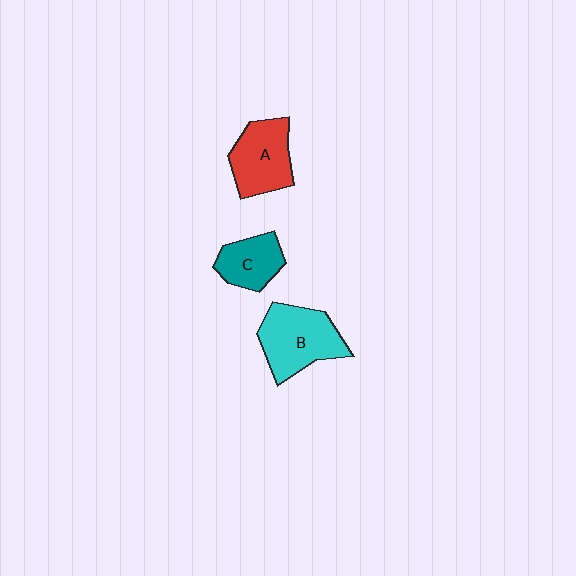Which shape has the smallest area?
Shape C (teal).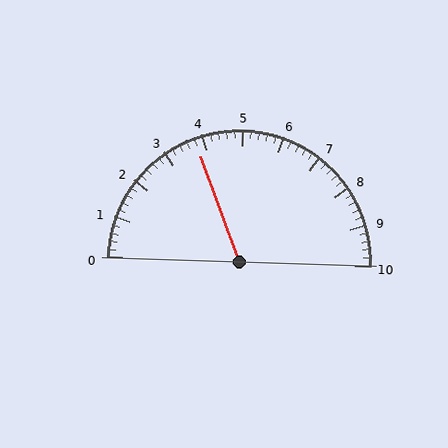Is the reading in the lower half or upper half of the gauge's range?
The reading is in the lower half of the range (0 to 10).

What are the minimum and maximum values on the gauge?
The gauge ranges from 0 to 10.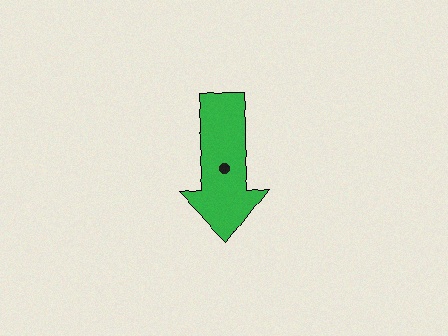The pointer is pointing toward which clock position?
Roughly 6 o'clock.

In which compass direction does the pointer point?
South.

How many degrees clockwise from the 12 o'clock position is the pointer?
Approximately 176 degrees.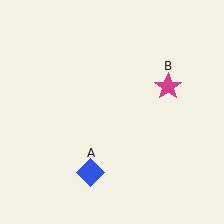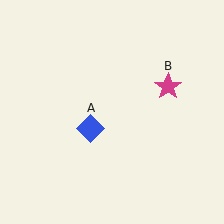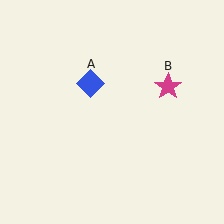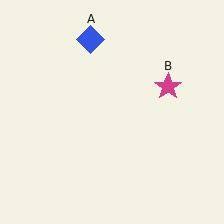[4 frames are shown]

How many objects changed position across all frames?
1 object changed position: blue diamond (object A).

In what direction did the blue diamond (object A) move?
The blue diamond (object A) moved up.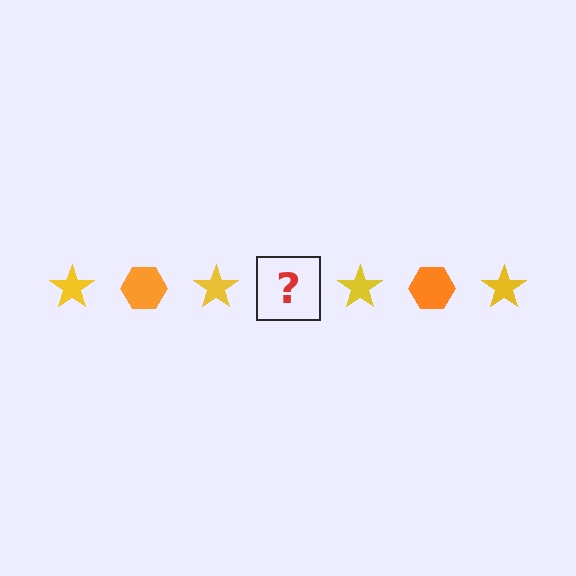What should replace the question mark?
The question mark should be replaced with an orange hexagon.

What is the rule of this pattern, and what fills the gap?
The rule is that the pattern alternates between yellow star and orange hexagon. The gap should be filled with an orange hexagon.